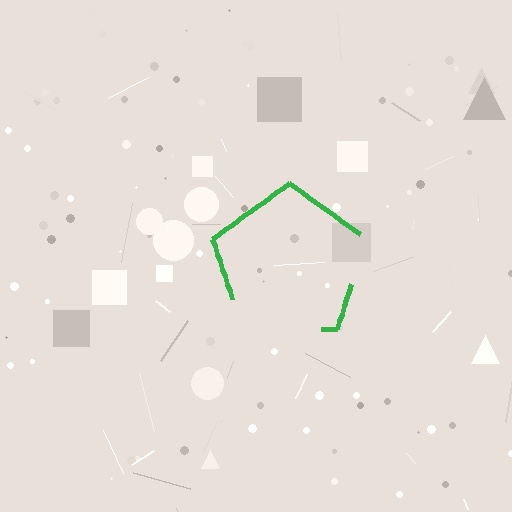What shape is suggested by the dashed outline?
The dashed outline suggests a pentagon.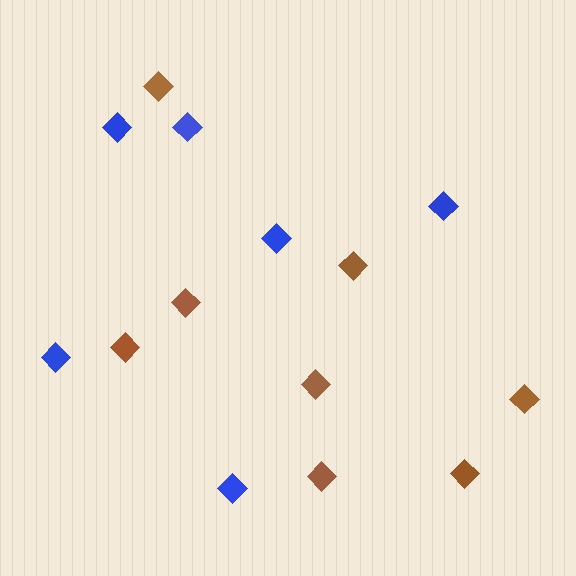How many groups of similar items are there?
There are 2 groups: one group of brown diamonds (8) and one group of blue diamonds (6).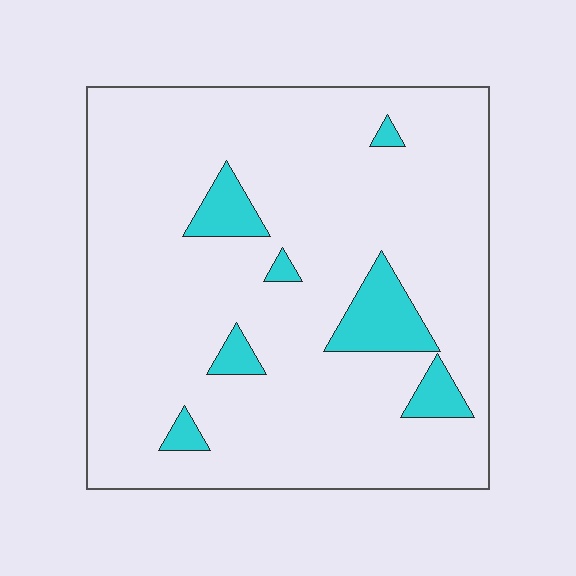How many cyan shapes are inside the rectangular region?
7.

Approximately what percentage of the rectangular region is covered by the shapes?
Approximately 10%.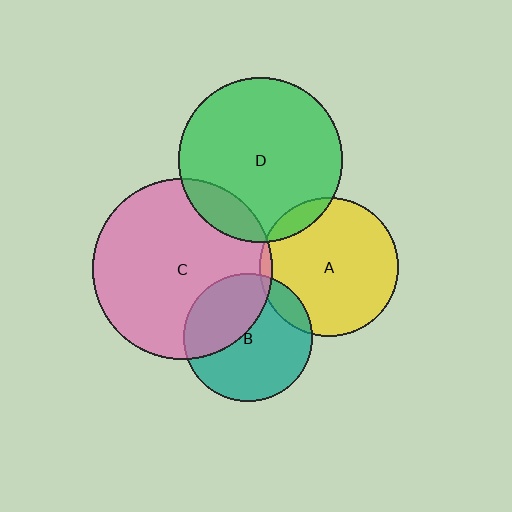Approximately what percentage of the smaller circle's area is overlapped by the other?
Approximately 5%.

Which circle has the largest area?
Circle C (pink).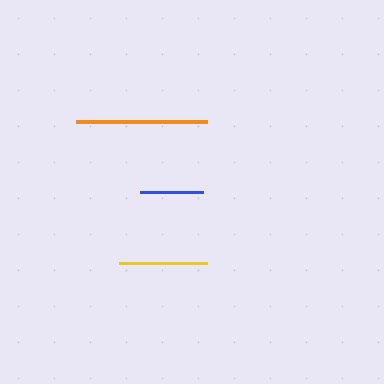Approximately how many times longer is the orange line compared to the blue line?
The orange line is approximately 2.1 times the length of the blue line.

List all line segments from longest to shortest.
From longest to shortest: orange, yellow, blue.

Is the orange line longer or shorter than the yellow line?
The orange line is longer than the yellow line.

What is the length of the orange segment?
The orange segment is approximately 131 pixels long.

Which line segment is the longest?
The orange line is the longest at approximately 131 pixels.